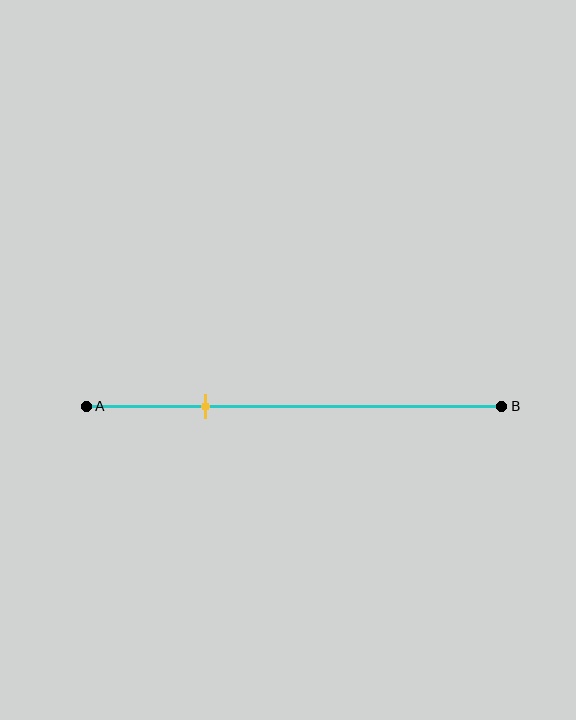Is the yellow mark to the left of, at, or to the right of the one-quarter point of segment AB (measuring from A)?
The yellow mark is to the right of the one-quarter point of segment AB.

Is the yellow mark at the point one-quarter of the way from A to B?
No, the mark is at about 30% from A, not at the 25% one-quarter point.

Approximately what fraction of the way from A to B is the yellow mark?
The yellow mark is approximately 30% of the way from A to B.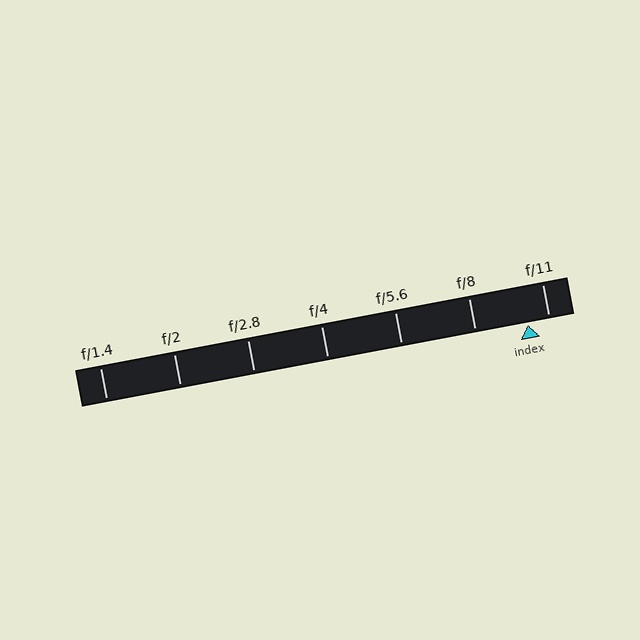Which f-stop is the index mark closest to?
The index mark is closest to f/11.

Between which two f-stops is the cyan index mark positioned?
The index mark is between f/8 and f/11.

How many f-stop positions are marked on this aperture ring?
There are 7 f-stop positions marked.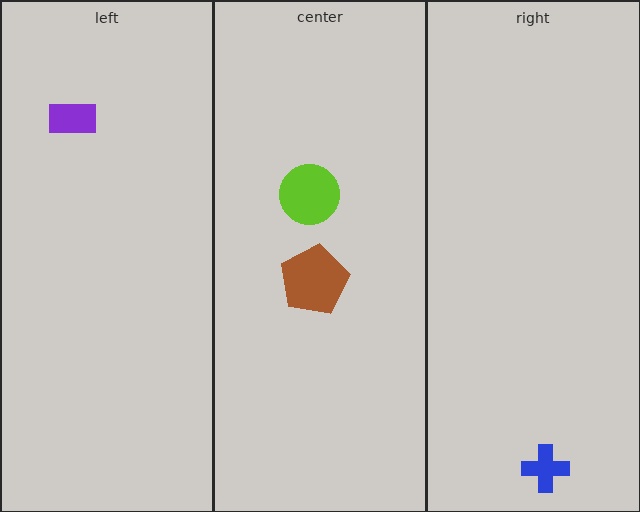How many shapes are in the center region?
2.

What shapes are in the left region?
The purple rectangle.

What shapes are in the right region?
The blue cross.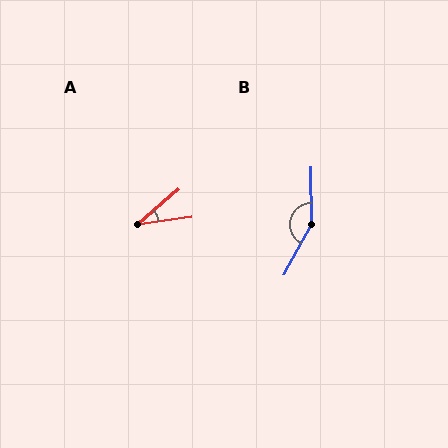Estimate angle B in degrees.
Approximately 152 degrees.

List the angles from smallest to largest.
A (32°), B (152°).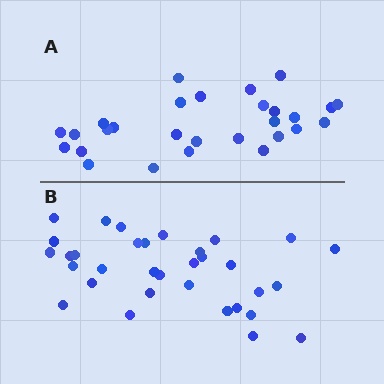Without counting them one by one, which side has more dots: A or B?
Region B (the bottom region) has more dots.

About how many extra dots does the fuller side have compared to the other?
Region B has about 5 more dots than region A.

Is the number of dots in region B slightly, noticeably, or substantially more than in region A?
Region B has only slightly more — the two regions are fairly close. The ratio is roughly 1.2 to 1.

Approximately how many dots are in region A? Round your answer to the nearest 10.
About 30 dots. (The exact count is 28, which rounds to 30.)